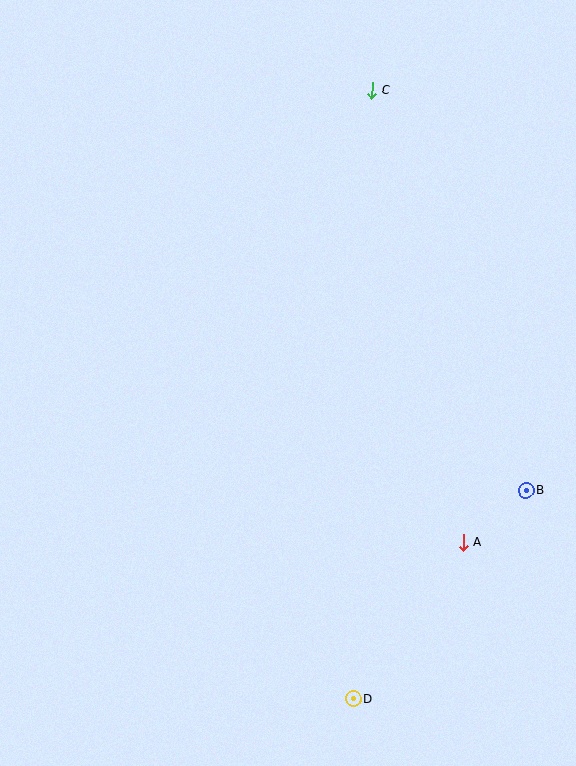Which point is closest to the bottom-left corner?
Point D is closest to the bottom-left corner.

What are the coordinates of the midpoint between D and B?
The midpoint between D and B is at (439, 594).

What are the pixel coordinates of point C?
Point C is at (372, 90).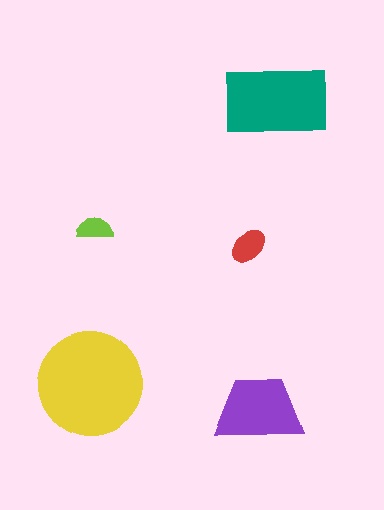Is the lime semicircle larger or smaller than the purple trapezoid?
Smaller.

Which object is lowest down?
The purple trapezoid is bottommost.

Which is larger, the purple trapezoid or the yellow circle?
The yellow circle.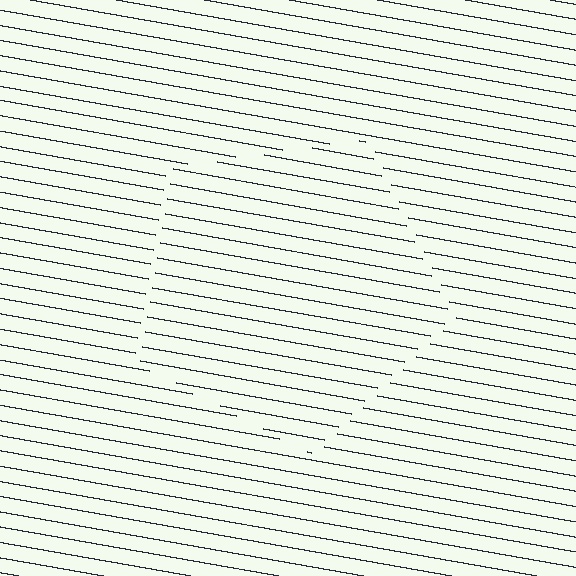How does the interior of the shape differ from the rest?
The interior of the shape contains the same grating, shifted by half a period — the contour is defined by the phase discontinuity where line-ends from the inner and outer gratings abut.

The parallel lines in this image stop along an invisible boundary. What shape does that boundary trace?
An illusory pentagon. The interior of the shape contains the same grating, shifted by half a period — the contour is defined by the phase discontinuity where line-ends from the inner and outer gratings abut.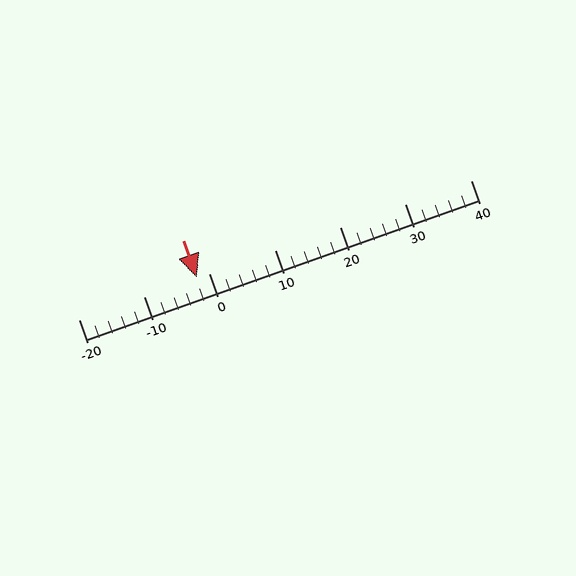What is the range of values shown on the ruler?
The ruler shows values from -20 to 40.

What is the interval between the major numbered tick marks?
The major tick marks are spaced 10 units apart.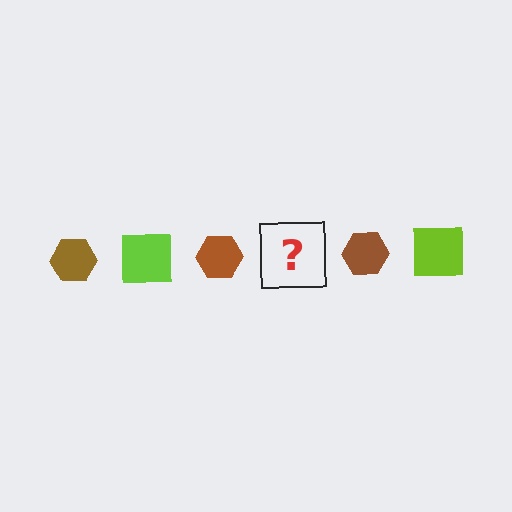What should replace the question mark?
The question mark should be replaced with a lime square.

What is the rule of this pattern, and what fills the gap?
The rule is that the pattern alternates between brown hexagon and lime square. The gap should be filled with a lime square.